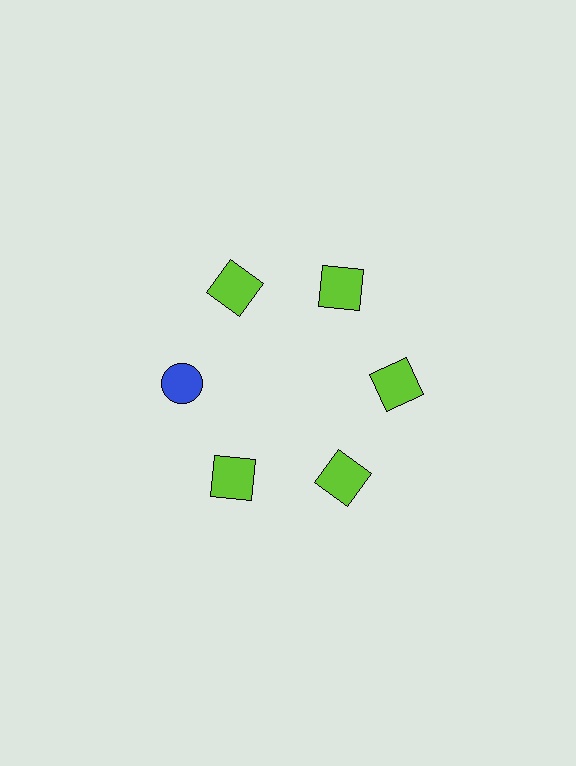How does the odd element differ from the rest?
It differs in both color (blue instead of lime) and shape (circle instead of square).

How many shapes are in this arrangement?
There are 6 shapes arranged in a ring pattern.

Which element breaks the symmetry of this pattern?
The blue circle at roughly the 9 o'clock position breaks the symmetry. All other shapes are lime squares.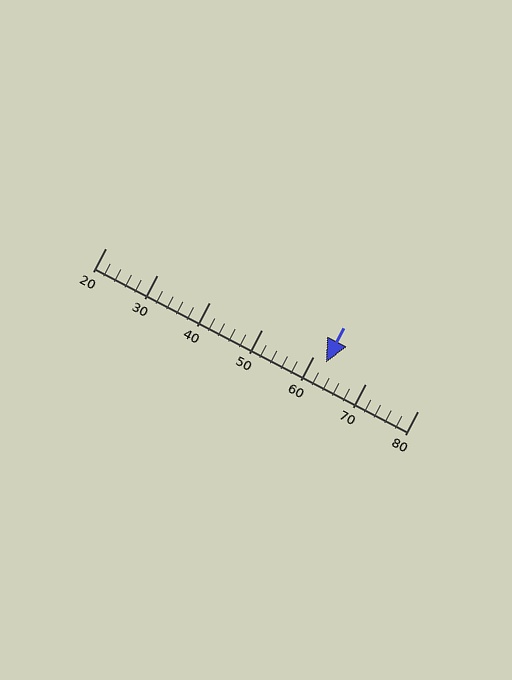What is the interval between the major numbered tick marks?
The major tick marks are spaced 10 units apart.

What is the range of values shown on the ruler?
The ruler shows values from 20 to 80.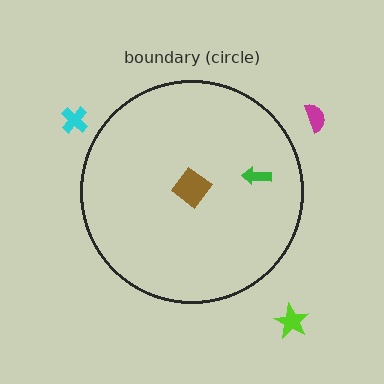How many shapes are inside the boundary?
2 inside, 3 outside.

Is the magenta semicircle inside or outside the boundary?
Outside.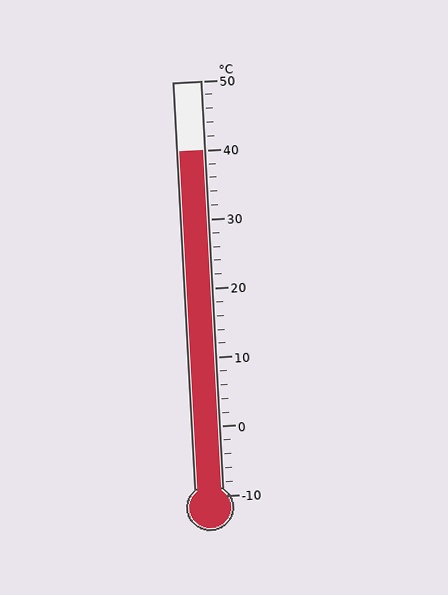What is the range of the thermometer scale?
The thermometer scale ranges from -10°C to 50°C.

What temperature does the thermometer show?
The thermometer shows approximately 40°C.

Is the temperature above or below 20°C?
The temperature is above 20°C.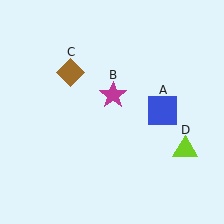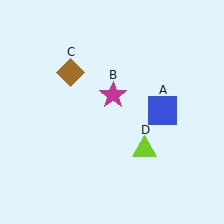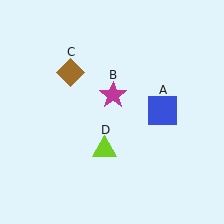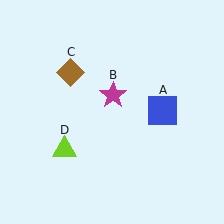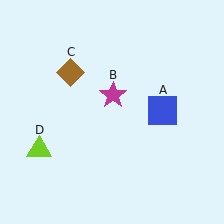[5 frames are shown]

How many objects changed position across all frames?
1 object changed position: lime triangle (object D).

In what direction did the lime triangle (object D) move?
The lime triangle (object D) moved left.